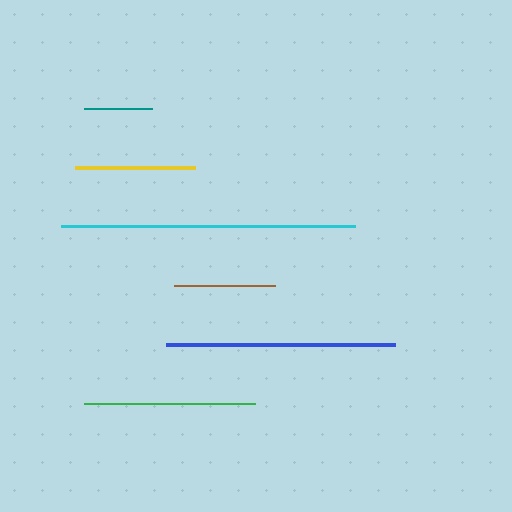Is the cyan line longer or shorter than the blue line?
The cyan line is longer than the blue line.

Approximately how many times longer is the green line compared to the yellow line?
The green line is approximately 1.4 times the length of the yellow line.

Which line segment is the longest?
The cyan line is the longest at approximately 294 pixels.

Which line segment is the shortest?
The teal line is the shortest at approximately 68 pixels.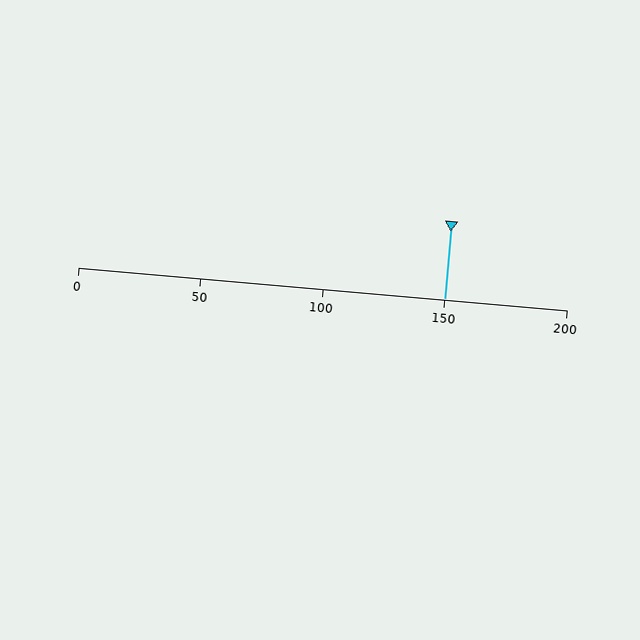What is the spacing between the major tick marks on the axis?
The major ticks are spaced 50 apart.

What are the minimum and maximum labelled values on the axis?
The axis runs from 0 to 200.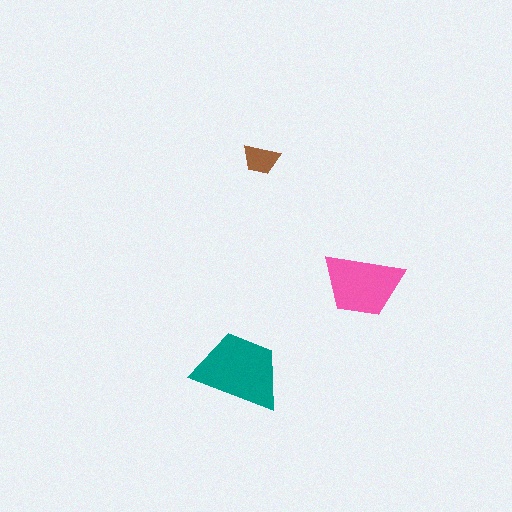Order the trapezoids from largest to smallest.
the teal one, the pink one, the brown one.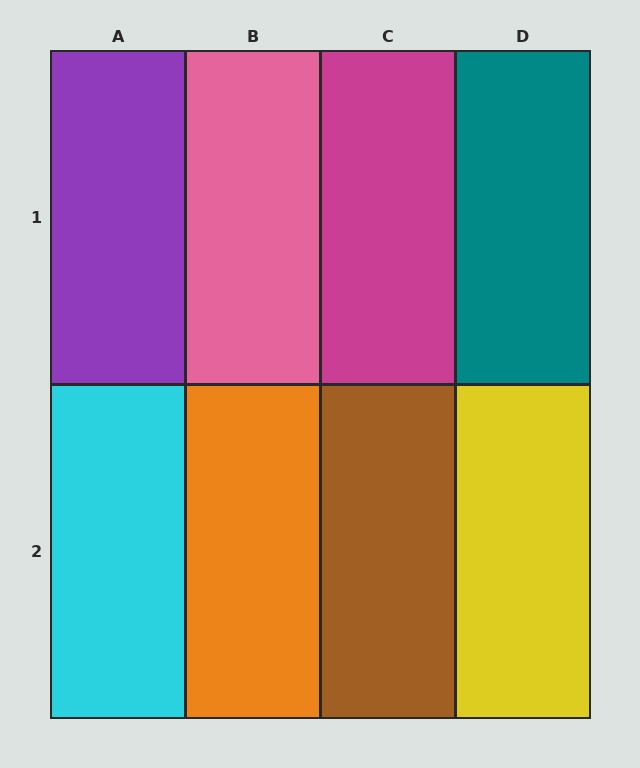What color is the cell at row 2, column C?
Brown.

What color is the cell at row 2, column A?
Cyan.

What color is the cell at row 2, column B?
Orange.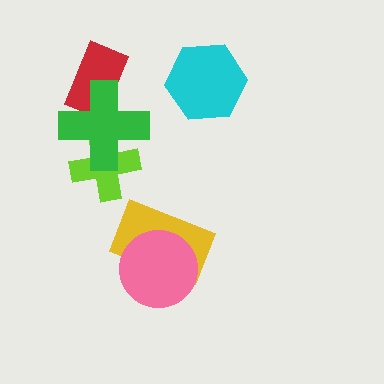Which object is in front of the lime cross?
The green cross is in front of the lime cross.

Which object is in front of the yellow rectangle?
The pink circle is in front of the yellow rectangle.